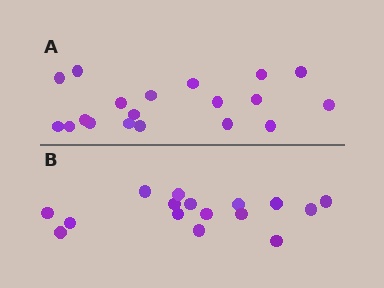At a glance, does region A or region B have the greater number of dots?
Region A (the top region) has more dots.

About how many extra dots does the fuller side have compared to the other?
Region A has just a few more — roughly 2 or 3 more dots than region B.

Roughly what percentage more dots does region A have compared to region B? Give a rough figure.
About 20% more.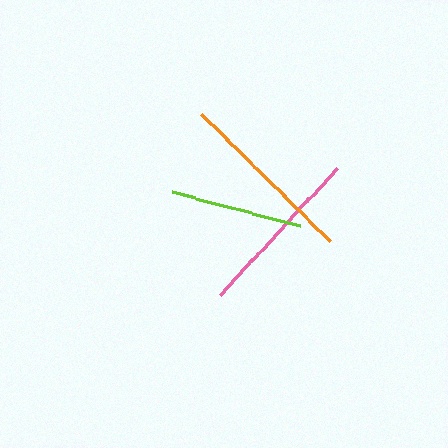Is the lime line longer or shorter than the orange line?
The orange line is longer than the lime line.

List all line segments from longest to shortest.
From longest to shortest: orange, pink, lime.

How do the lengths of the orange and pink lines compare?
The orange and pink lines are approximately the same length.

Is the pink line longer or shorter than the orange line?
The orange line is longer than the pink line.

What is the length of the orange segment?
The orange segment is approximately 181 pixels long.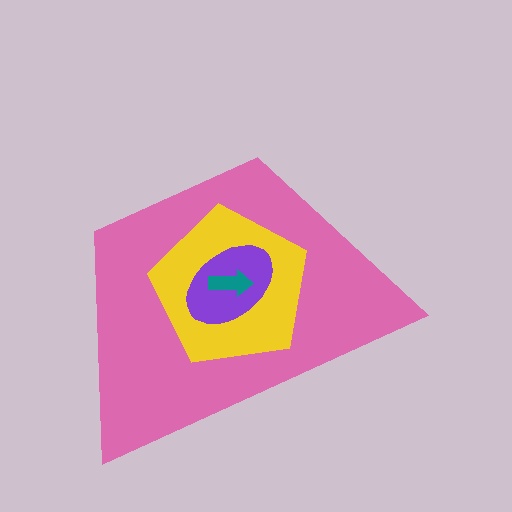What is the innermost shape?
The teal arrow.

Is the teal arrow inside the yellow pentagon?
Yes.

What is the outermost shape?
The pink trapezoid.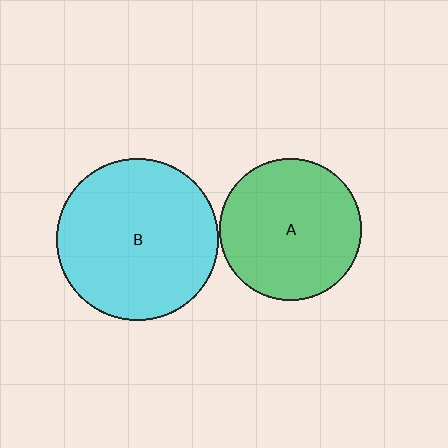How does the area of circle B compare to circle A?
Approximately 1.3 times.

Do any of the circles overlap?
No, none of the circles overlap.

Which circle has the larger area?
Circle B (cyan).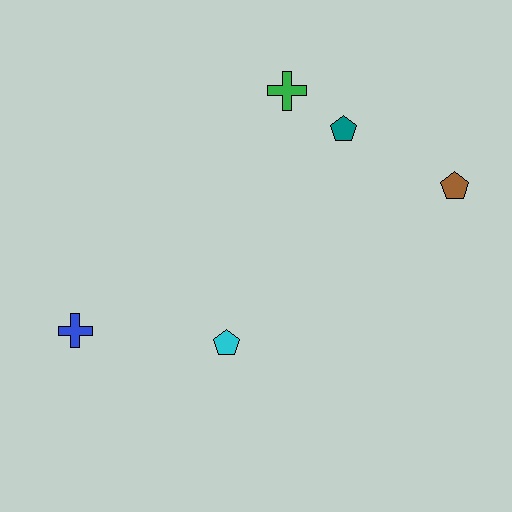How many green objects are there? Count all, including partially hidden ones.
There is 1 green object.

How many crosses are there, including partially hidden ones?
There are 2 crosses.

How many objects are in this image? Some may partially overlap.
There are 5 objects.